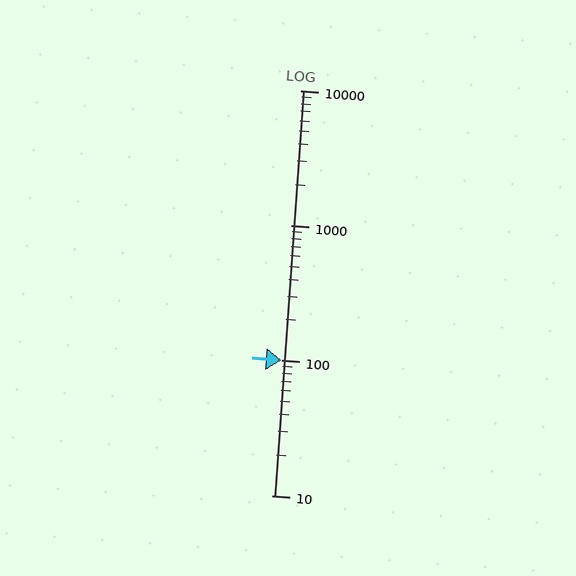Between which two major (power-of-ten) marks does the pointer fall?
The pointer is between 100 and 1000.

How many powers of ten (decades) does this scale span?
The scale spans 3 decades, from 10 to 10000.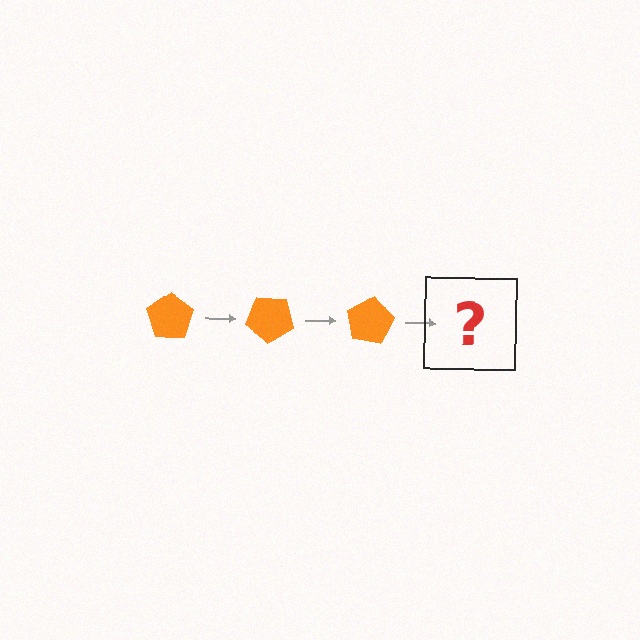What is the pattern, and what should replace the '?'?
The pattern is that the pentagon rotates 40 degrees each step. The '?' should be an orange pentagon rotated 120 degrees.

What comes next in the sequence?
The next element should be an orange pentagon rotated 120 degrees.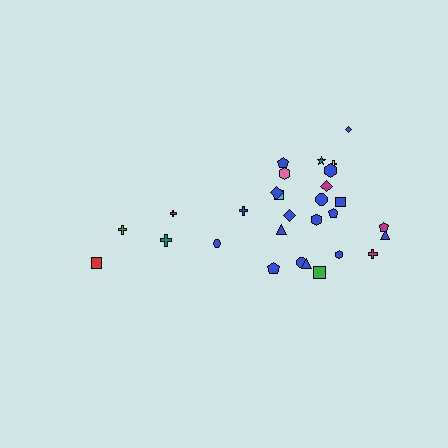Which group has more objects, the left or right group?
The right group.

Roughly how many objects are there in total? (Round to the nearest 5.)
Roughly 30 objects in total.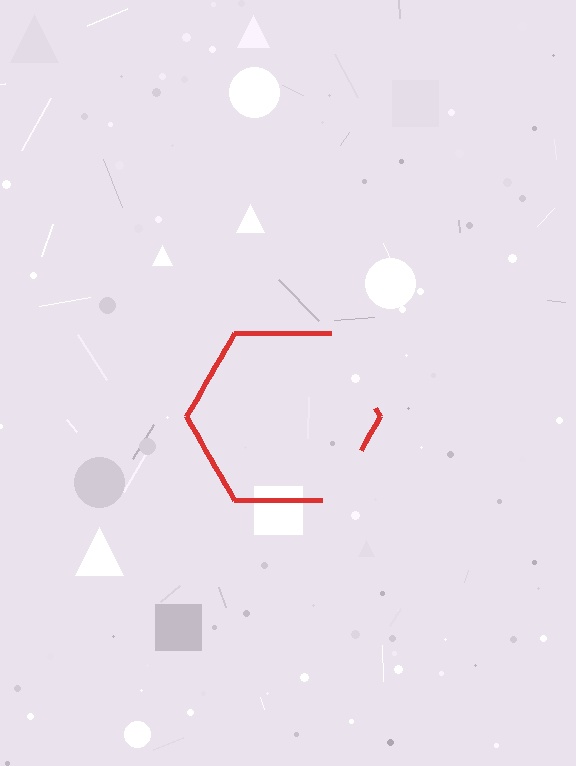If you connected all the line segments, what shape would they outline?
They would outline a hexagon.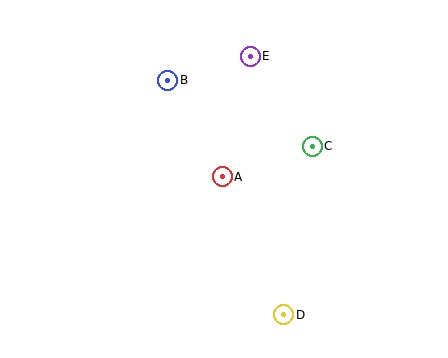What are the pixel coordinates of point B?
Point B is at (168, 80).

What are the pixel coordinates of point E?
Point E is at (250, 56).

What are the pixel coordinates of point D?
Point D is at (284, 315).